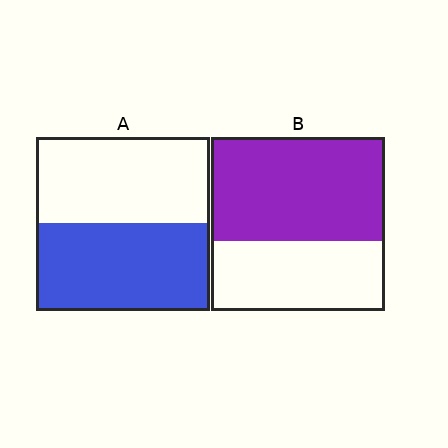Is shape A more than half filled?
Roughly half.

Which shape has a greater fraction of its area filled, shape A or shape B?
Shape B.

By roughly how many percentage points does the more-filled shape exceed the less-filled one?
By roughly 10 percentage points (B over A).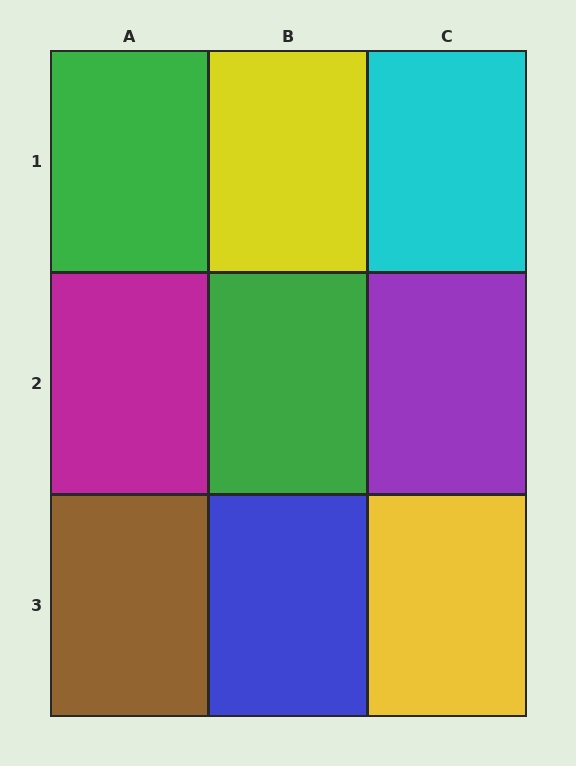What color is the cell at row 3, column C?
Yellow.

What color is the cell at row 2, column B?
Green.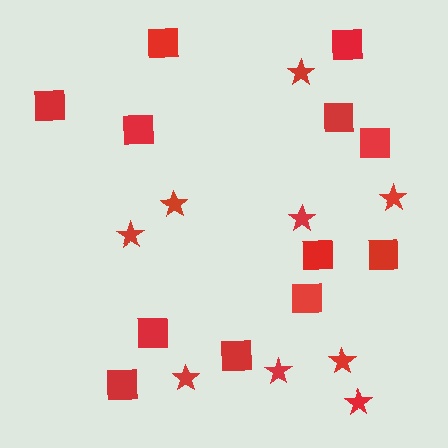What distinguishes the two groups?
There are 2 groups: one group of squares (12) and one group of stars (9).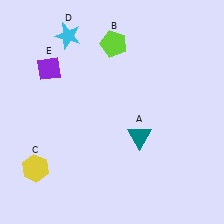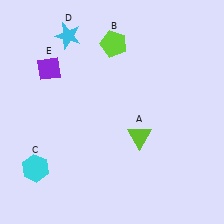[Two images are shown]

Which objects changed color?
A changed from teal to lime. C changed from yellow to cyan.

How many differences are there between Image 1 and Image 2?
There are 2 differences between the two images.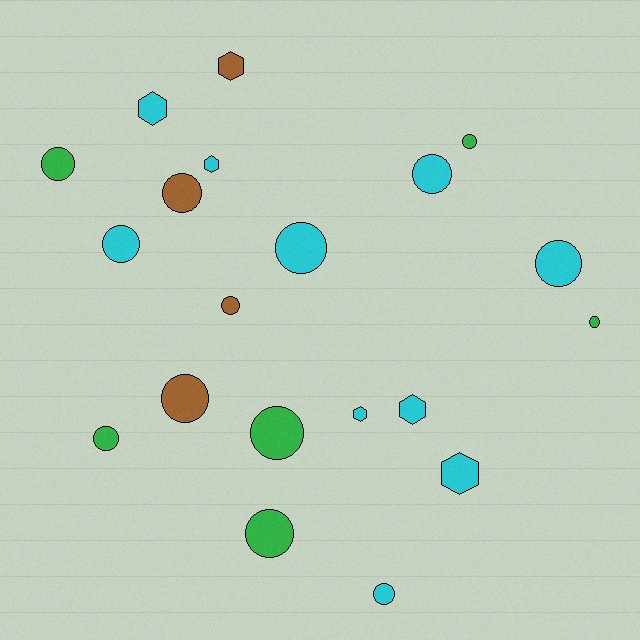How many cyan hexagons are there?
There are 5 cyan hexagons.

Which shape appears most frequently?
Circle, with 14 objects.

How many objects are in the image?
There are 20 objects.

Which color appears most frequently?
Cyan, with 10 objects.